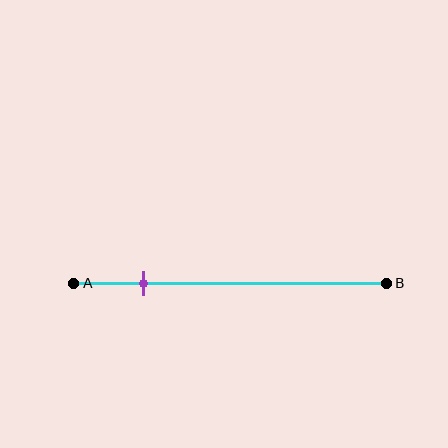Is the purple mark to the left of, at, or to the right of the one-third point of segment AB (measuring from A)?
The purple mark is to the left of the one-third point of segment AB.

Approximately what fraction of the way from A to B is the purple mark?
The purple mark is approximately 20% of the way from A to B.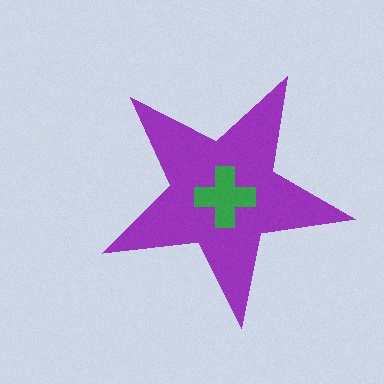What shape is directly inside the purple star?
The green cross.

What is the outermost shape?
The purple star.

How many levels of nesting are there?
2.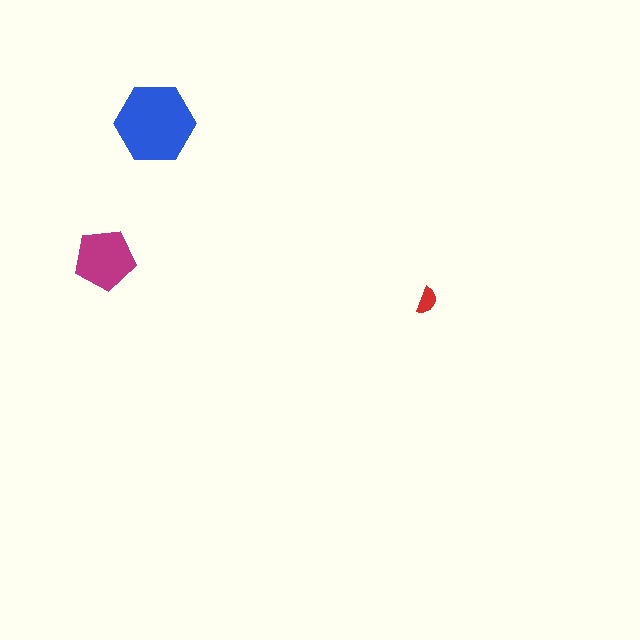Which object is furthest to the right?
The red semicircle is rightmost.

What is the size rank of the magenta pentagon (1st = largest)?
2nd.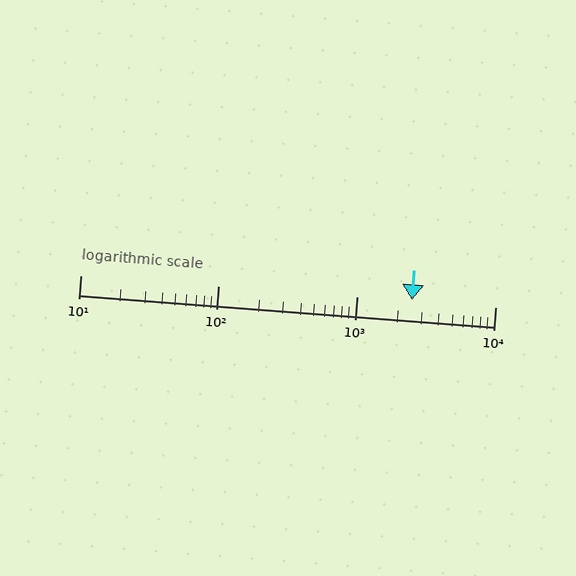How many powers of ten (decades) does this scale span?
The scale spans 3 decades, from 10 to 10000.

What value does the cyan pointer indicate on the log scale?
The pointer indicates approximately 2500.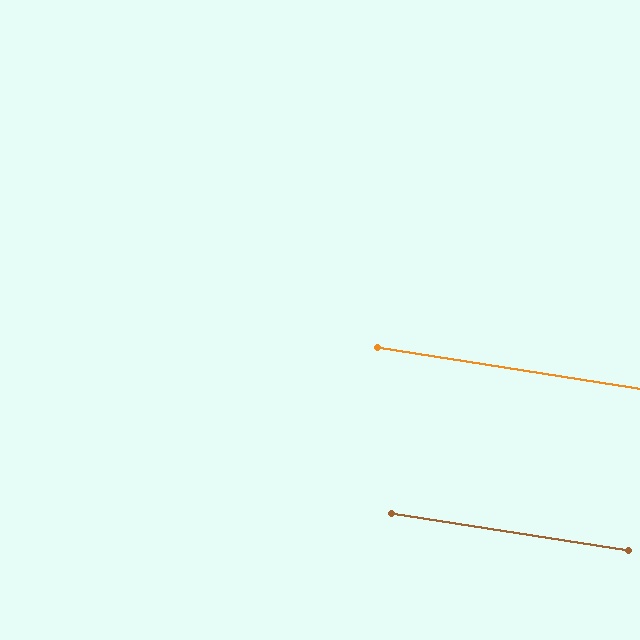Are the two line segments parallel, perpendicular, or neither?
Parallel — their directions differ by only 0.0°.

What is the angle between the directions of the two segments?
Approximately 0 degrees.